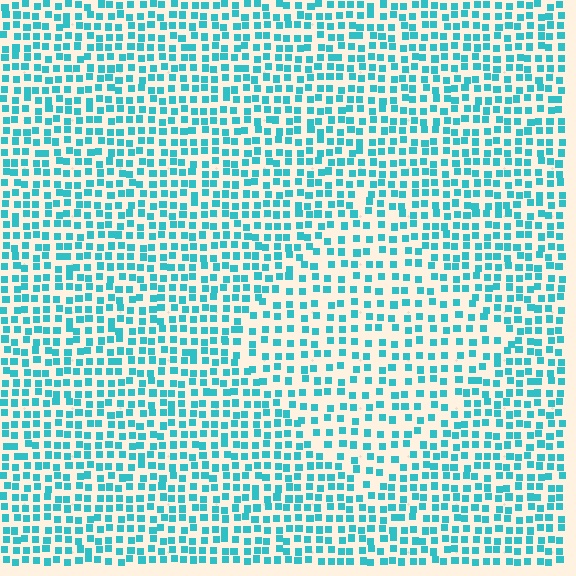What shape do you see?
I see a diamond.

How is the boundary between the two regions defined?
The boundary is defined by a change in element density (approximately 1.5x ratio). All elements are the same color, size, and shape.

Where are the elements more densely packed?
The elements are more densely packed outside the diamond boundary.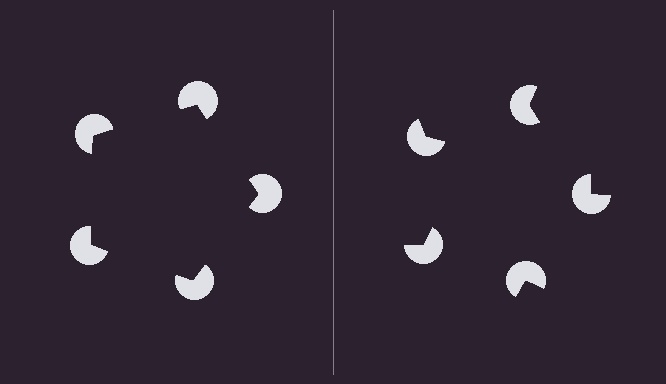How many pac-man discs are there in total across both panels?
10 — 5 on each side.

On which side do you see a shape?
An illusory pentagon appears on the left side. On the right side the wedge cuts are rotated, so no coherent shape forms.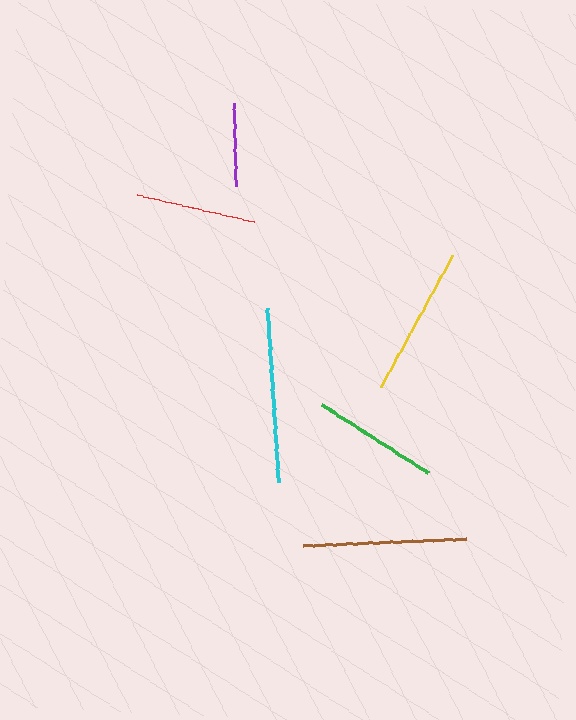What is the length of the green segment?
The green segment is approximately 127 pixels long.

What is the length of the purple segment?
The purple segment is approximately 84 pixels long.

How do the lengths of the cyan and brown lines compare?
The cyan and brown lines are approximately the same length.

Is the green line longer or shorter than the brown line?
The brown line is longer than the green line.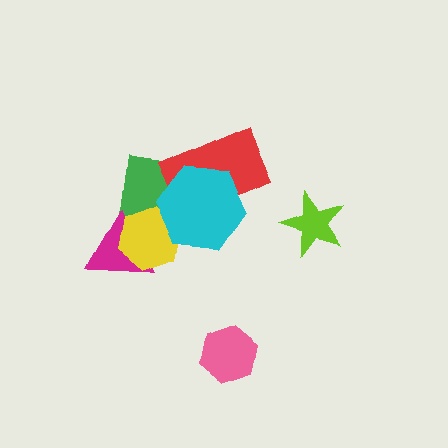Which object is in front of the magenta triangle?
The yellow hexagon is in front of the magenta triangle.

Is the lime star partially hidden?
No, no other shape covers it.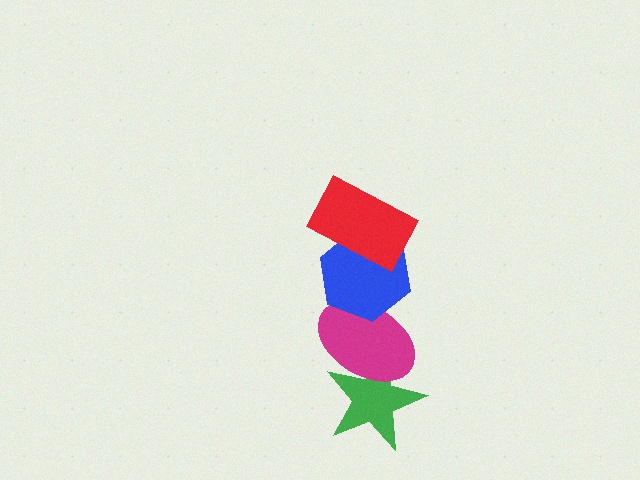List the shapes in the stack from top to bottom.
From top to bottom: the red rectangle, the blue hexagon, the magenta ellipse, the green star.